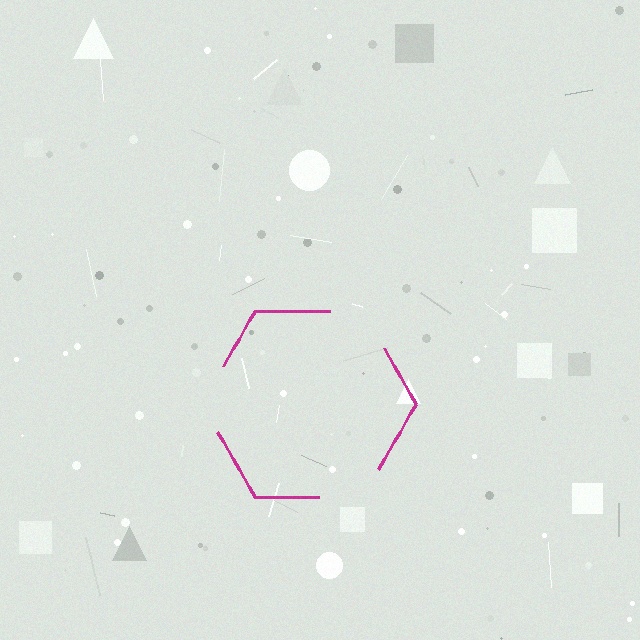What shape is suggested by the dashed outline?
The dashed outline suggests a hexagon.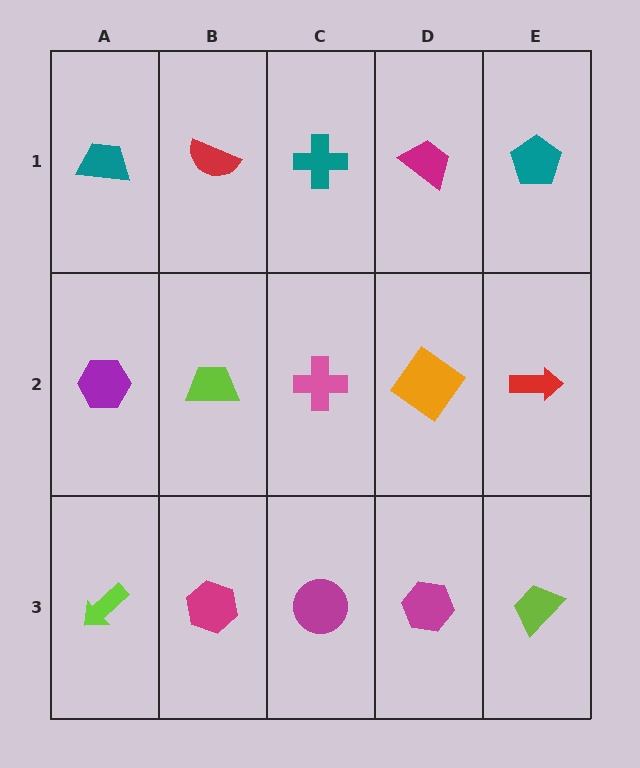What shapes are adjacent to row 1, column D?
An orange diamond (row 2, column D), a teal cross (row 1, column C), a teal pentagon (row 1, column E).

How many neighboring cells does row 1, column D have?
3.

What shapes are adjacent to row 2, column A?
A teal trapezoid (row 1, column A), a lime arrow (row 3, column A), a lime trapezoid (row 2, column B).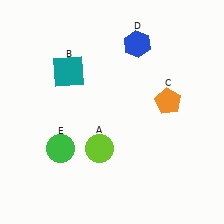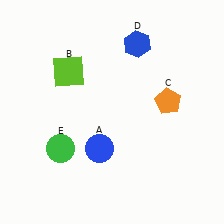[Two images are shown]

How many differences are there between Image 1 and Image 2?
There are 2 differences between the two images.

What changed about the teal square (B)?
In Image 1, B is teal. In Image 2, it changed to lime.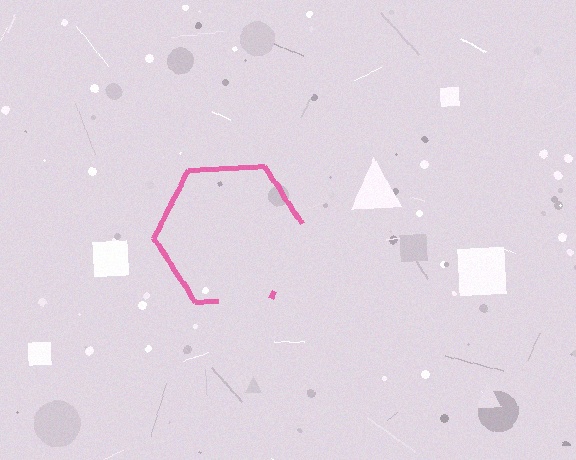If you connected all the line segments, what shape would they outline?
They would outline a hexagon.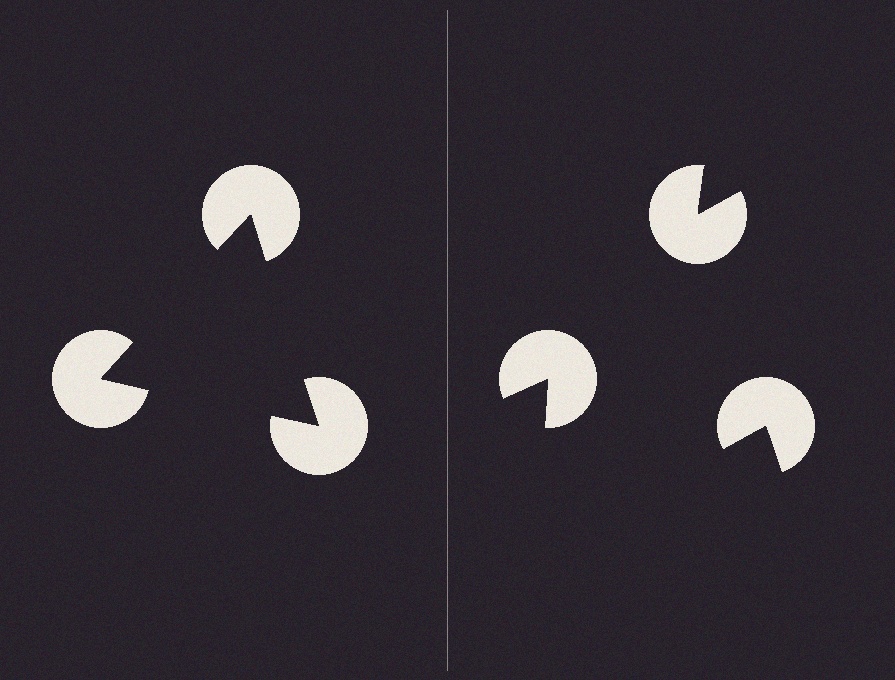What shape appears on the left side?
An illusory triangle.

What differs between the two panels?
The pac-man discs are positioned identically on both sides; only the wedge orientations differ. On the left they align to a triangle; on the right they are misaligned.